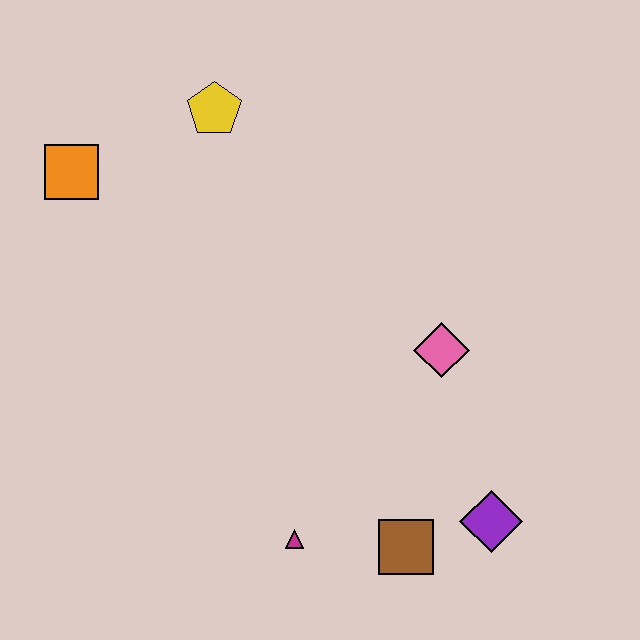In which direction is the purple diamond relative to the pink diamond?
The purple diamond is below the pink diamond.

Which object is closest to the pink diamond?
The purple diamond is closest to the pink diamond.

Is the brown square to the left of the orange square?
No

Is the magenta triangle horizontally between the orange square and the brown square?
Yes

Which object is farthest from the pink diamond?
The orange square is farthest from the pink diamond.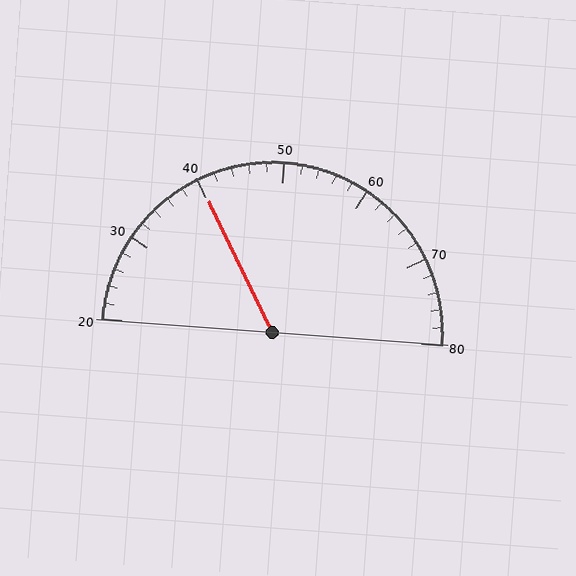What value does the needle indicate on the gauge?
The needle indicates approximately 40.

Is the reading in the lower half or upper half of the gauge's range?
The reading is in the lower half of the range (20 to 80).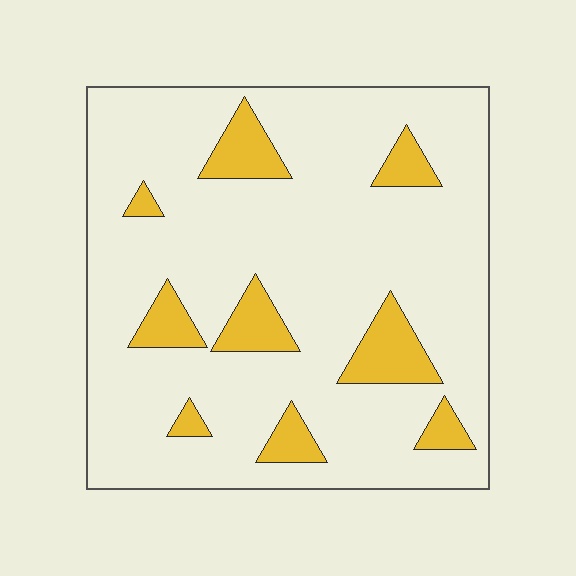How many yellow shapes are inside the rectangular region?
9.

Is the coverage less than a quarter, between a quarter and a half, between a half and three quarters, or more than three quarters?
Less than a quarter.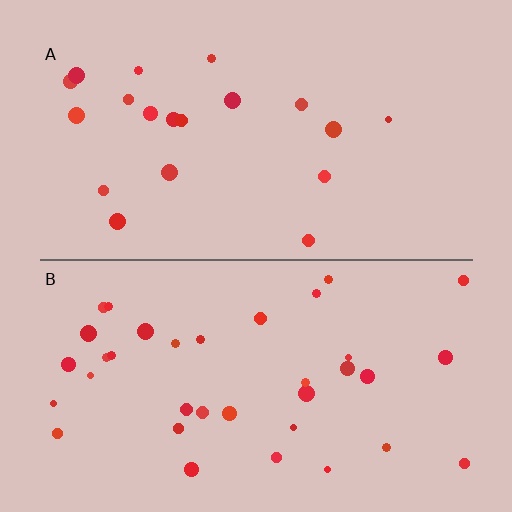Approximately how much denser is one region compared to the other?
Approximately 1.8× — region B over region A.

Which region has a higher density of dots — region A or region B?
B (the bottom).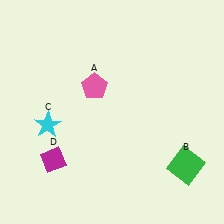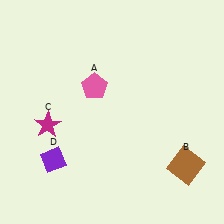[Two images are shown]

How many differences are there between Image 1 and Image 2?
There are 3 differences between the two images.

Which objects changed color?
B changed from green to brown. C changed from cyan to magenta. D changed from magenta to purple.